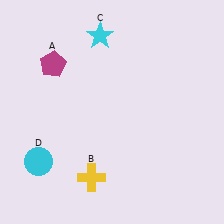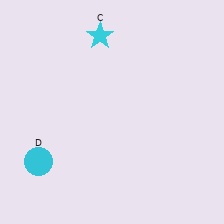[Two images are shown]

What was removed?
The yellow cross (B), the magenta pentagon (A) were removed in Image 2.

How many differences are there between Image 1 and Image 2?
There are 2 differences between the two images.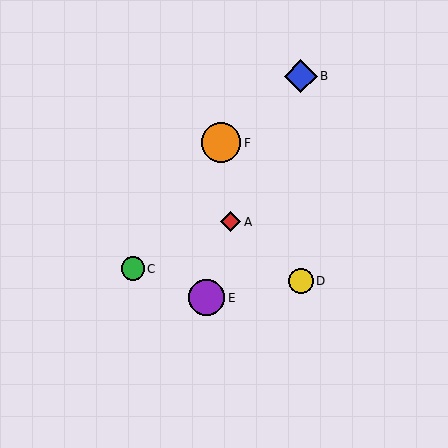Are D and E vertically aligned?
No, D is at x≈301 and E is at x≈206.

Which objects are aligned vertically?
Objects B, D are aligned vertically.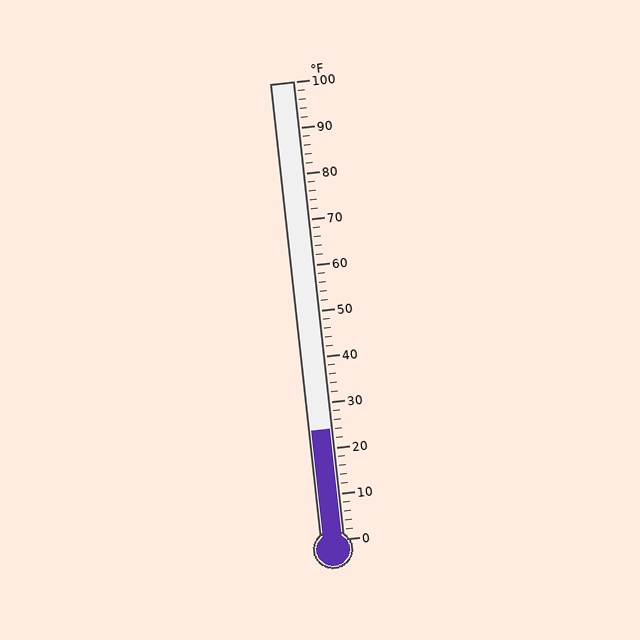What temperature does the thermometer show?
The thermometer shows approximately 24°F.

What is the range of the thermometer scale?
The thermometer scale ranges from 0°F to 100°F.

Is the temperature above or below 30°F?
The temperature is below 30°F.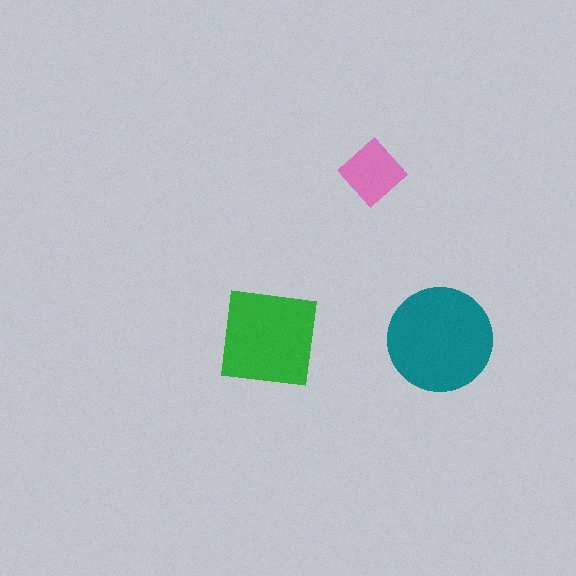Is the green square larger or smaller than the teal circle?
Smaller.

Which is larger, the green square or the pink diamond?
The green square.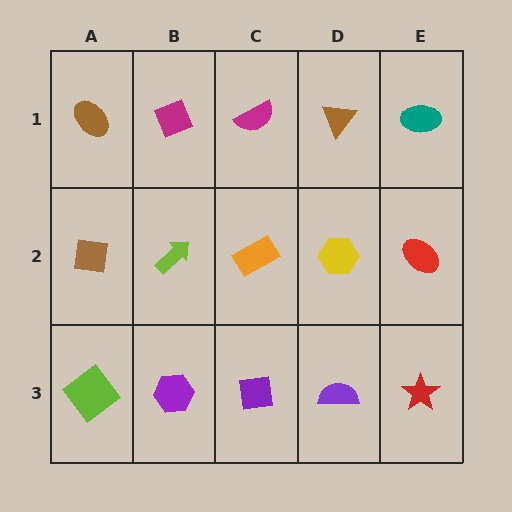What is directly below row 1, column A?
A brown square.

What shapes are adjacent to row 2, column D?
A brown triangle (row 1, column D), a purple semicircle (row 3, column D), an orange rectangle (row 2, column C), a red ellipse (row 2, column E).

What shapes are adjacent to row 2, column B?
A magenta diamond (row 1, column B), a purple hexagon (row 3, column B), a brown square (row 2, column A), an orange rectangle (row 2, column C).